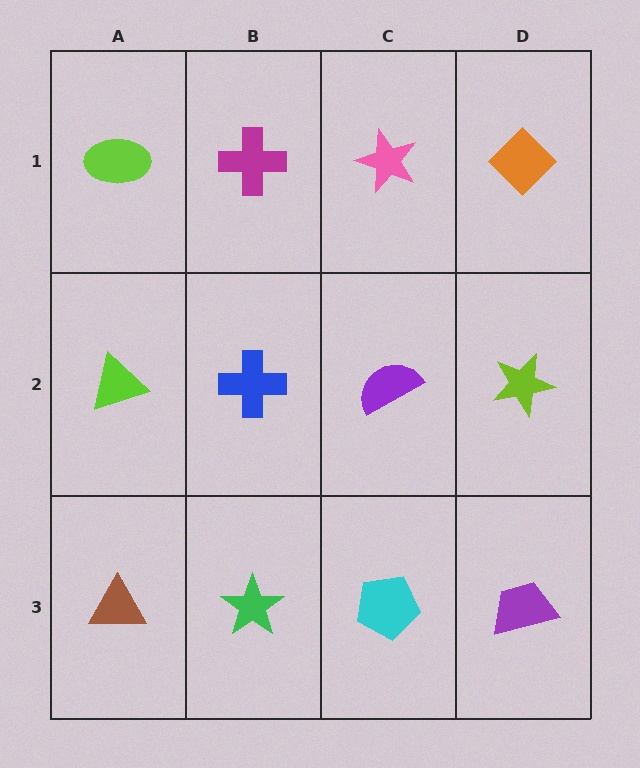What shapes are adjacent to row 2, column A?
A lime ellipse (row 1, column A), a brown triangle (row 3, column A), a blue cross (row 2, column B).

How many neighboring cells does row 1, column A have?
2.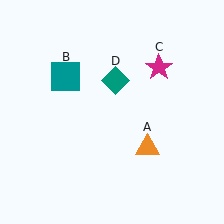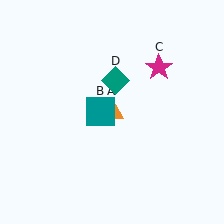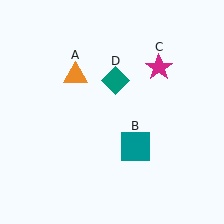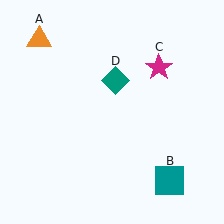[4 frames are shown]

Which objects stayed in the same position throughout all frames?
Magenta star (object C) and teal diamond (object D) remained stationary.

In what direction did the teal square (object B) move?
The teal square (object B) moved down and to the right.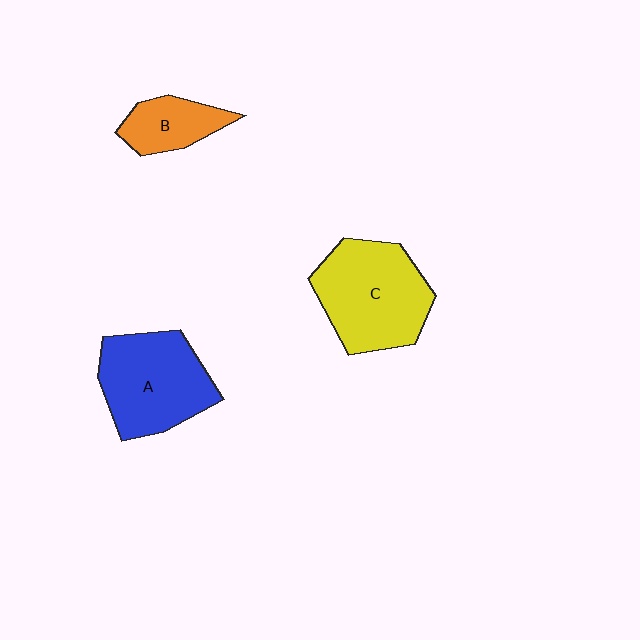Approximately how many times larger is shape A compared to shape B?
Approximately 2.1 times.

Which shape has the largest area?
Shape C (yellow).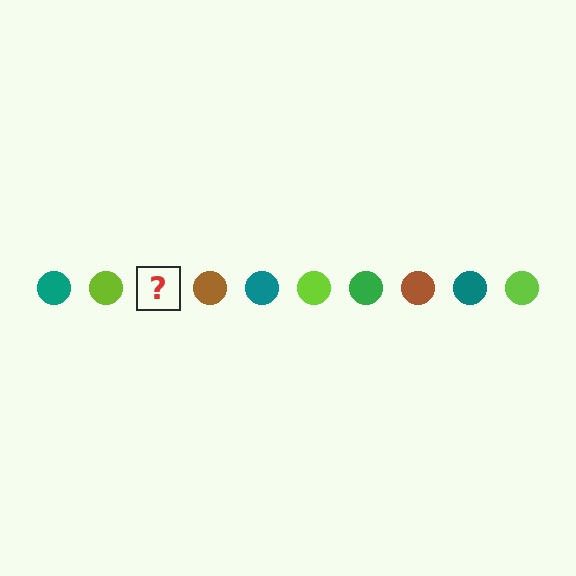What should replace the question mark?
The question mark should be replaced with a green circle.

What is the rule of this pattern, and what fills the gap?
The rule is that the pattern cycles through teal, lime, green, brown circles. The gap should be filled with a green circle.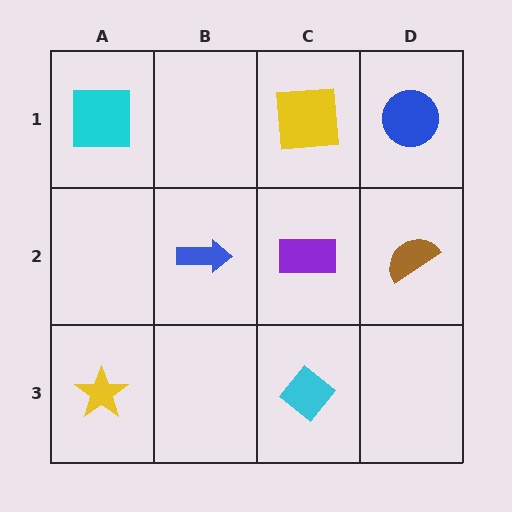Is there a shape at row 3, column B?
No, that cell is empty.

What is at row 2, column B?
A blue arrow.